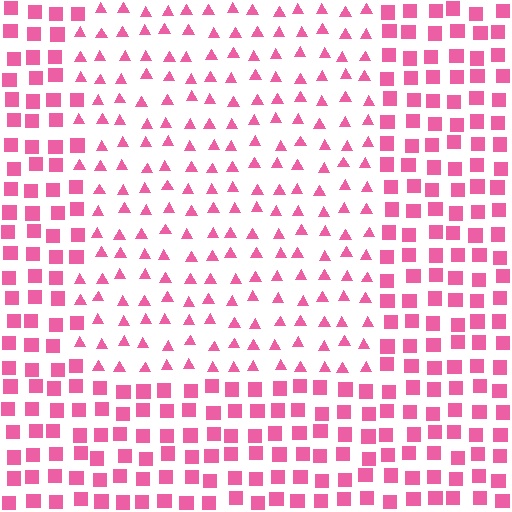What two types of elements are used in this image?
The image uses triangles inside the rectangle region and squares outside it.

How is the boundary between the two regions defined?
The boundary is defined by a change in element shape: triangles inside vs. squares outside. All elements share the same color and spacing.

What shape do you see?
I see a rectangle.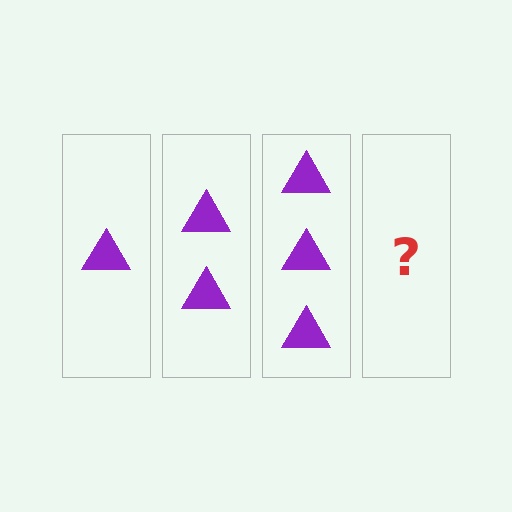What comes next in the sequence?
The next element should be 4 triangles.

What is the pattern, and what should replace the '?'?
The pattern is that each step adds one more triangle. The '?' should be 4 triangles.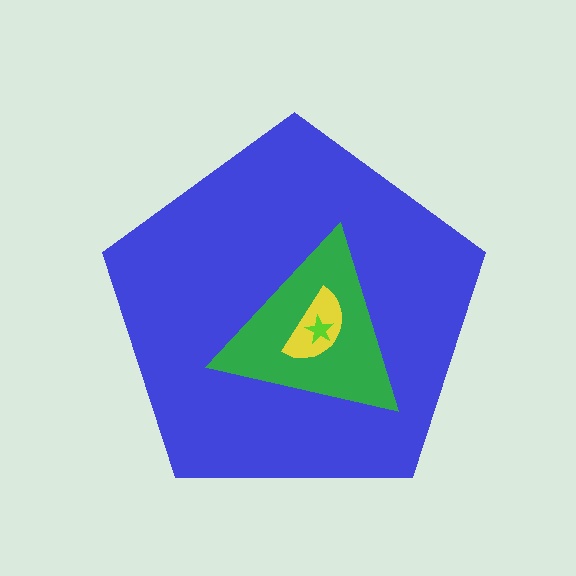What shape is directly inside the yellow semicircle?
The lime star.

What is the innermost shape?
The lime star.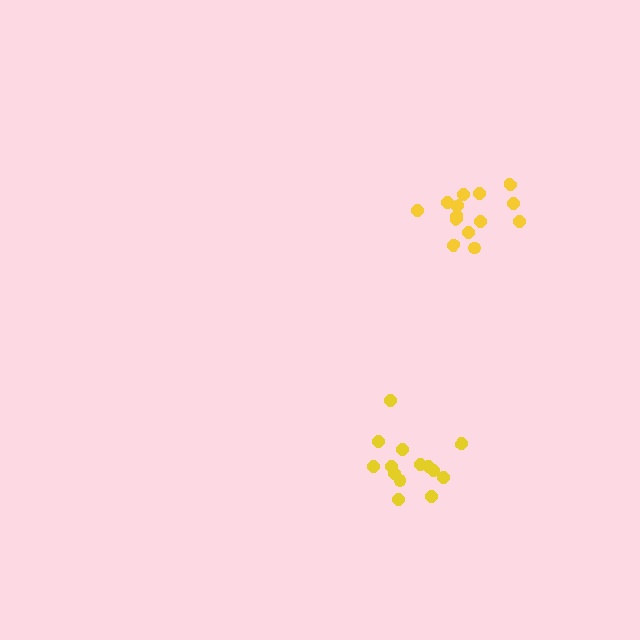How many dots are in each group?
Group 1: 14 dots, Group 2: 14 dots (28 total).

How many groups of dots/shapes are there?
There are 2 groups.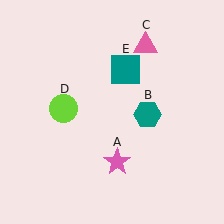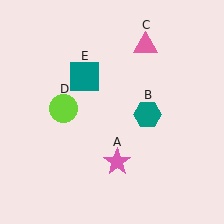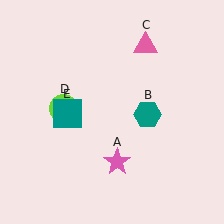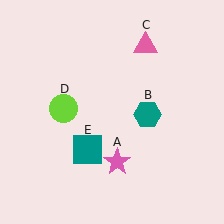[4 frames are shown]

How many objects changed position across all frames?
1 object changed position: teal square (object E).